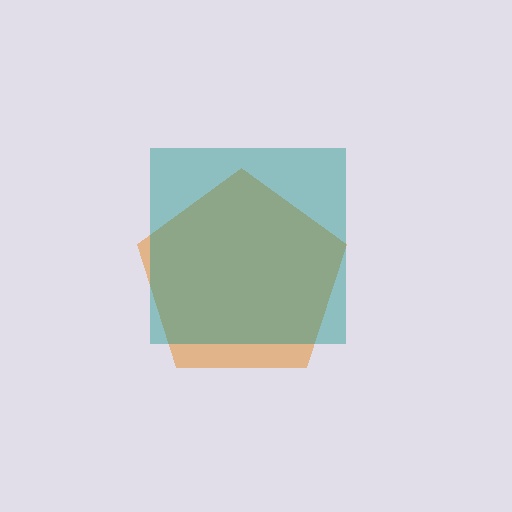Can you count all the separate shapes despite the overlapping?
Yes, there are 2 separate shapes.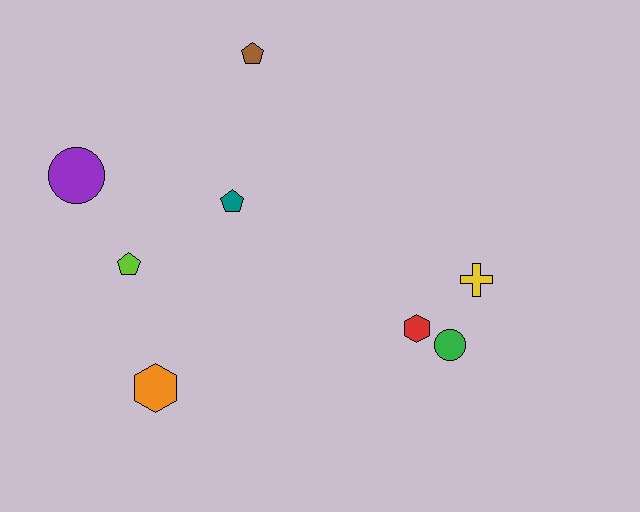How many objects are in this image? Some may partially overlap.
There are 8 objects.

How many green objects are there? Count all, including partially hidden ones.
There is 1 green object.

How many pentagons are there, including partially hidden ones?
There are 3 pentagons.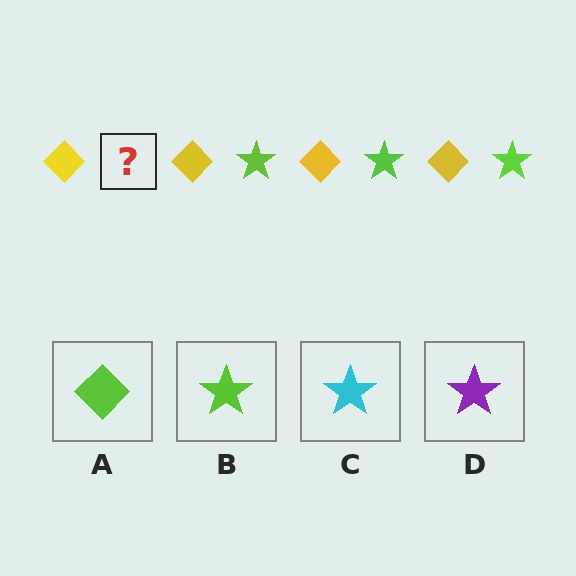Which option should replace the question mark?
Option B.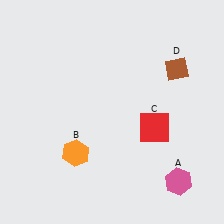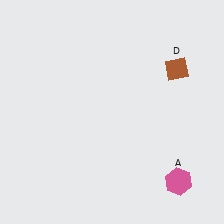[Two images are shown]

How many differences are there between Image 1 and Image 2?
There are 2 differences between the two images.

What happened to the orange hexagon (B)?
The orange hexagon (B) was removed in Image 2. It was in the bottom-left area of Image 1.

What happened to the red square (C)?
The red square (C) was removed in Image 2. It was in the bottom-right area of Image 1.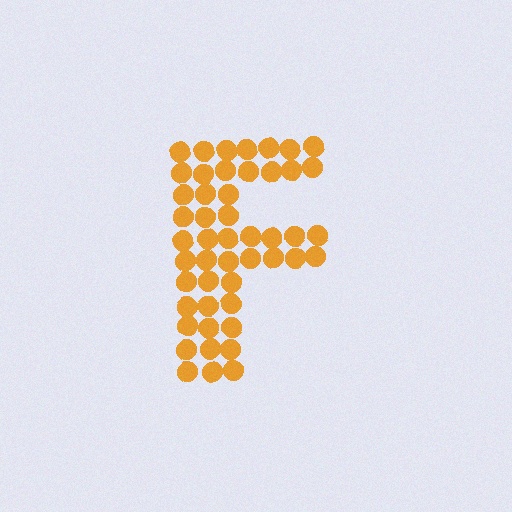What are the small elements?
The small elements are circles.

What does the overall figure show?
The overall figure shows the letter F.